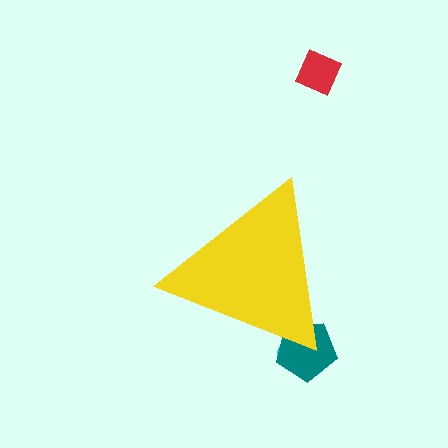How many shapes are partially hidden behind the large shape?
2 shapes are partially hidden.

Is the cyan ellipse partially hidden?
Yes, the cyan ellipse is partially hidden behind the yellow triangle.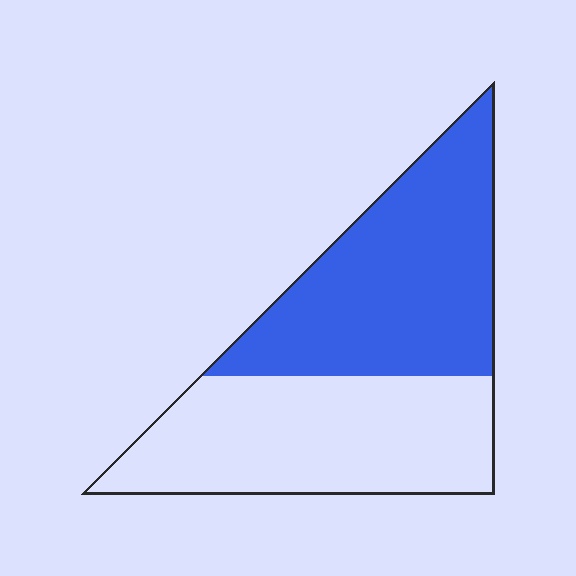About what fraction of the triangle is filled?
About one half (1/2).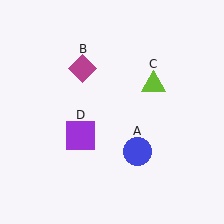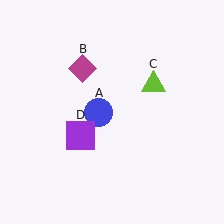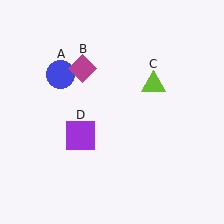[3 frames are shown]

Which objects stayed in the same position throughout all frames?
Magenta diamond (object B) and lime triangle (object C) and purple square (object D) remained stationary.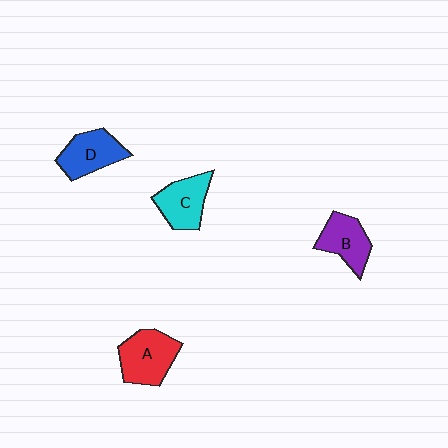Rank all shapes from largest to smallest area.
From largest to smallest: A (red), C (cyan), D (blue), B (purple).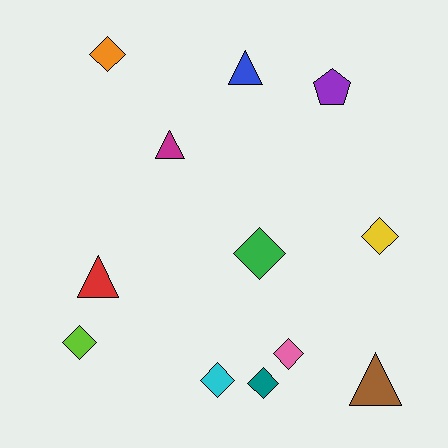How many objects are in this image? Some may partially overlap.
There are 12 objects.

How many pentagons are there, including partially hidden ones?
There is 1 pentagon.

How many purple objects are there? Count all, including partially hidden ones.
There is 1 purple object.